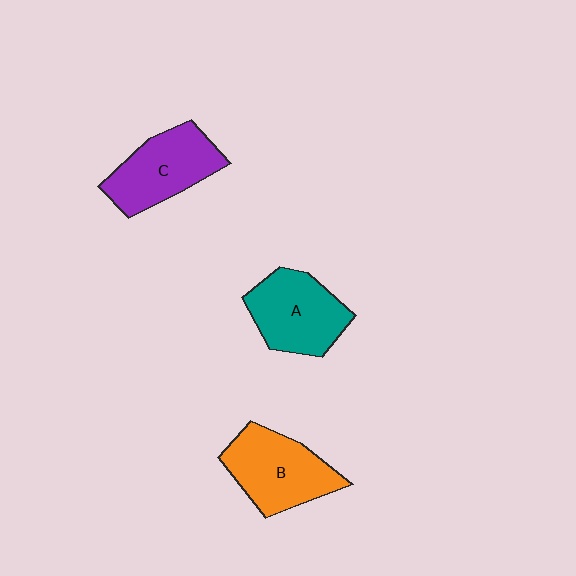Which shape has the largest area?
Shape B (orange).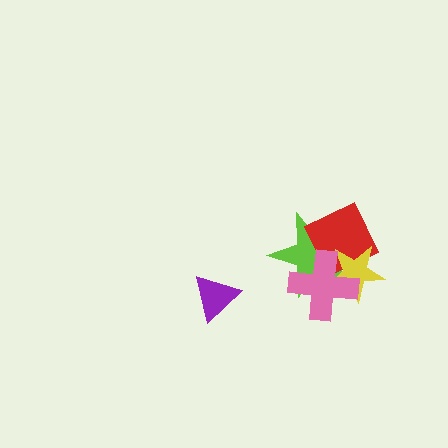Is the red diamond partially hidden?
Yes, it is partially covered by another shape.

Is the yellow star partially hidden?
Yes, it is partially covered by another shape.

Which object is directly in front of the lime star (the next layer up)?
The red diamond is directly in front of the lime star.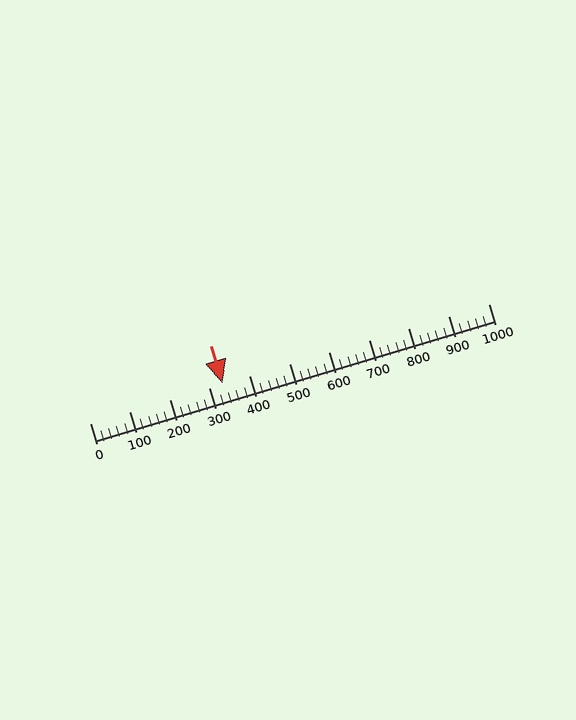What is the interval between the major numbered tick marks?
The major tick marks are spaced 100 units apart.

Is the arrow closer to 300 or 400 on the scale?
The arrow is closer to 300.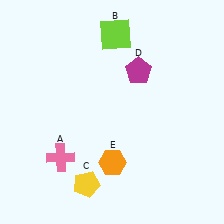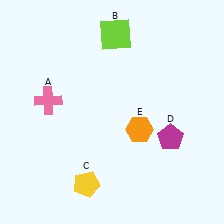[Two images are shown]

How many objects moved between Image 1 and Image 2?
3 objects moved between the two images.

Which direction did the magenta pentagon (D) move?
The magenta pentagon (D) moved down.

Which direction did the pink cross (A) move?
The pink cross (A) moved up.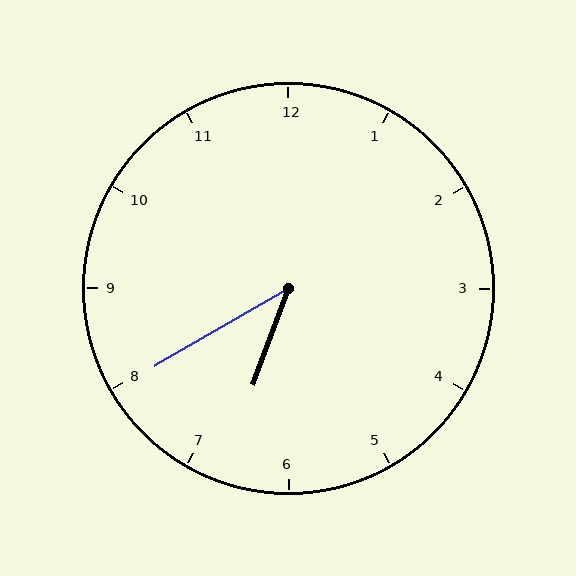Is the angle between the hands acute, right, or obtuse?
It is acute.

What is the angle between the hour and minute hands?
Approximately 40 degrees.